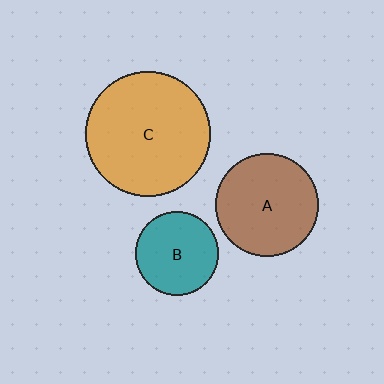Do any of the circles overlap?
No, none of the circles overlap.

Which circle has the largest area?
Circle C (orange).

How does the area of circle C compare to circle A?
Approximately 1.5 times.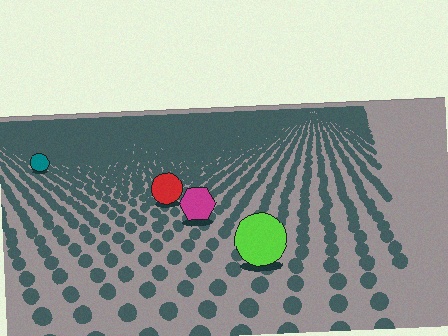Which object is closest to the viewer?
The lime circle is closest. The texture marks near it are larger and more spread out.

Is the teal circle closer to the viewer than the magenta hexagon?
No. The magenta hexagon is closer — you can tell from the texture gradient: the ground texture is coarser near it.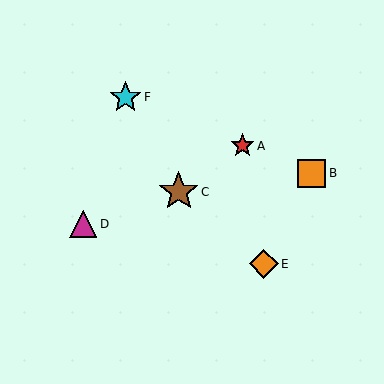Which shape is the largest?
The brown star (labeled C) is the largest.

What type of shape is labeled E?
Shape E is an orange diamond.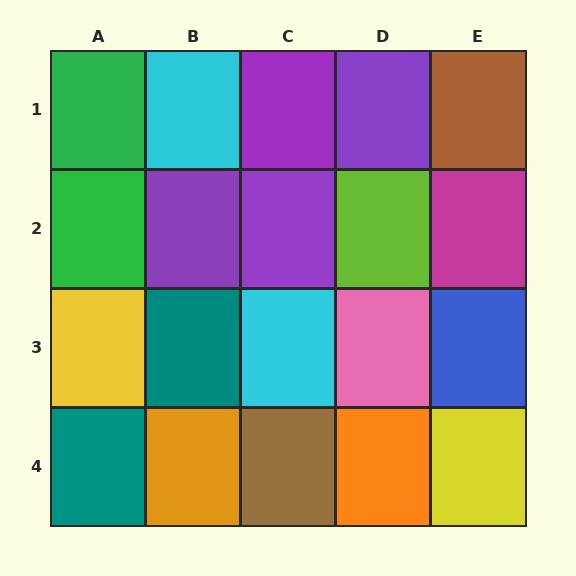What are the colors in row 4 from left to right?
Teal, orange, brown, orange, yellow.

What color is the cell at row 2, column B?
Purple.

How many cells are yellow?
2 cells are yellow.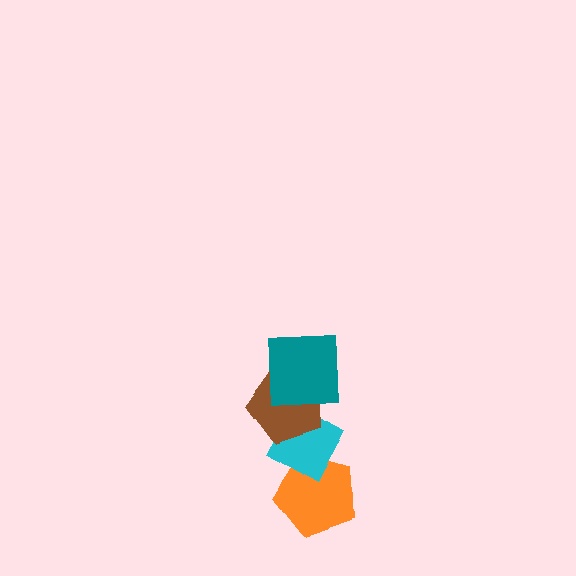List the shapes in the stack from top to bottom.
From top to bottom: the teal square, the brown pentagon, the cyan diamond, the orange pentagon.